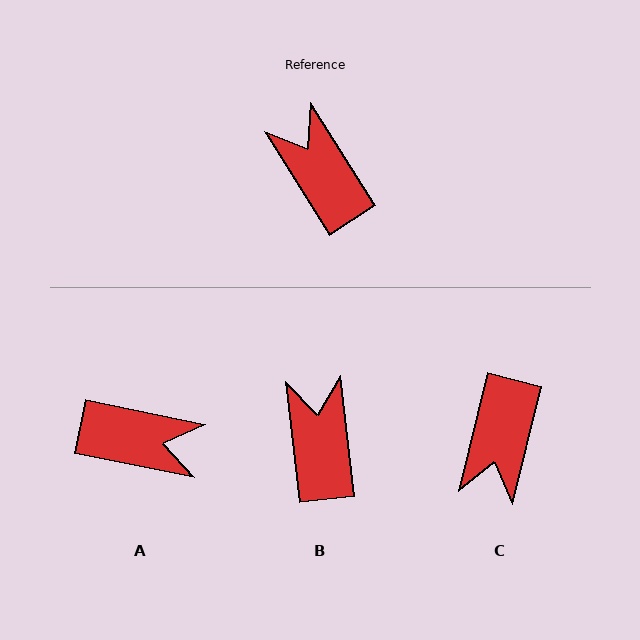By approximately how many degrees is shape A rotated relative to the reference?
Approximately 134 degrees clockwise.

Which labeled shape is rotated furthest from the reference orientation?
C, about 134 degrees away.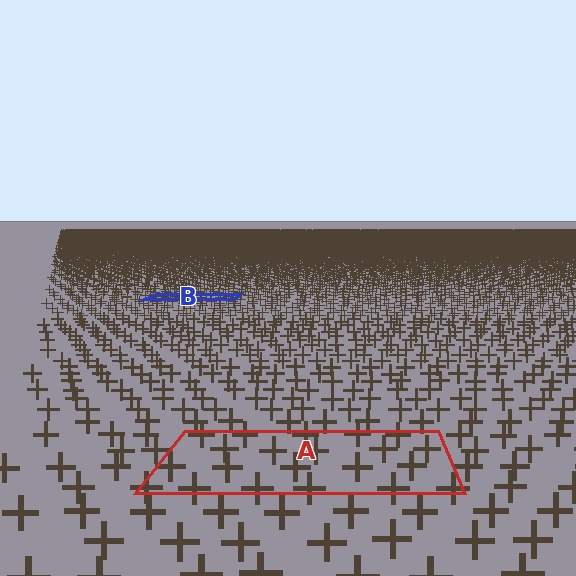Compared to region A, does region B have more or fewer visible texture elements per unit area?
Region B has more texture elements per unit area — they are packed more densely because it is farther away.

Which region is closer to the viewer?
Region A is closer. The texture elements there are larger and more spread out.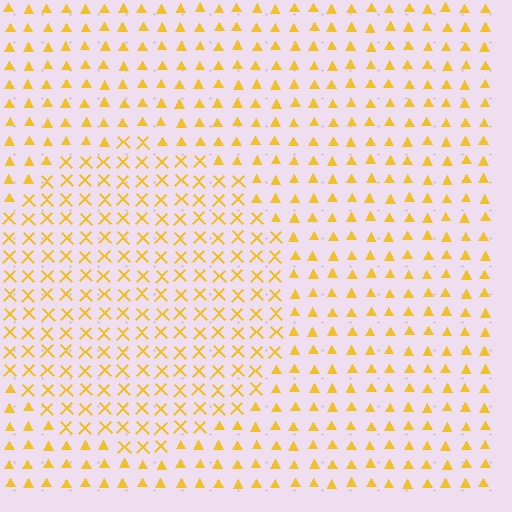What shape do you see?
I see a circle.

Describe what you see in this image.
The image is filled with small yellow elements arranged in a uniform grid. A circle-shaped region contains X marks, while the surrounding area contains triangles. The boundary is defined purely by the change in element shape.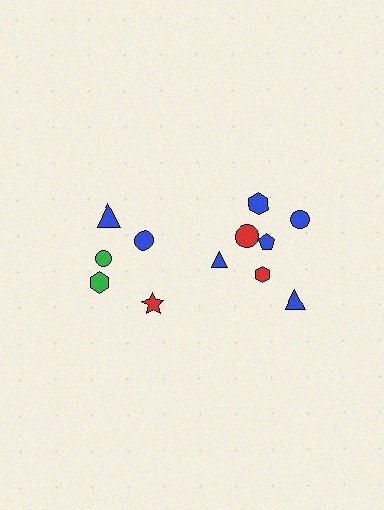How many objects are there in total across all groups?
There are 12 objects.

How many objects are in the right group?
There are 7 objects.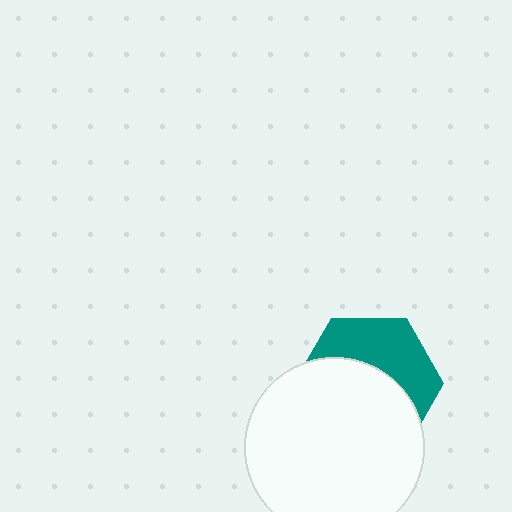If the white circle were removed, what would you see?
You would see the complete teal hexagon.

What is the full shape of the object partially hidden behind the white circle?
The partially hidden object is a teal hexagon.